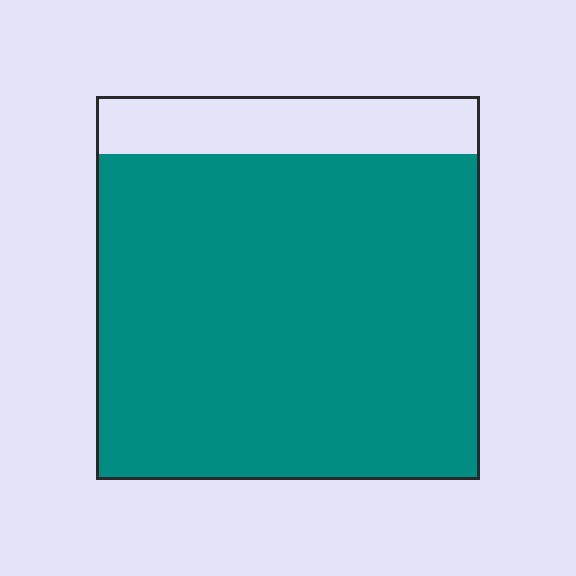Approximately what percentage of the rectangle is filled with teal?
Approximately 85%.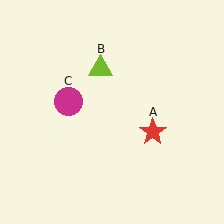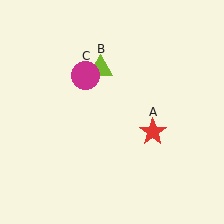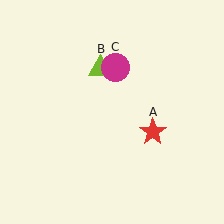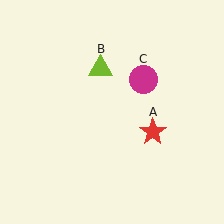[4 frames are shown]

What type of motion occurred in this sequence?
The magenta circle (object C) rotated clockwise around the center of the scene.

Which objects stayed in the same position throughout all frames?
Red star (object A) and lime triangle (object B) remained stationary.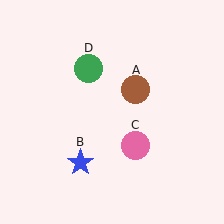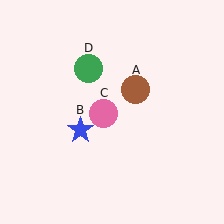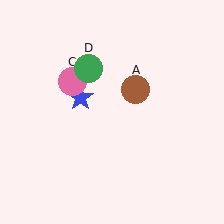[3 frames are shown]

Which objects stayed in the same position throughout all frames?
Brown circle (object A) and green circle (object D) remained stationary.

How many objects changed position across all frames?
2 objects changed position: blue star (object B), pink circle (object C).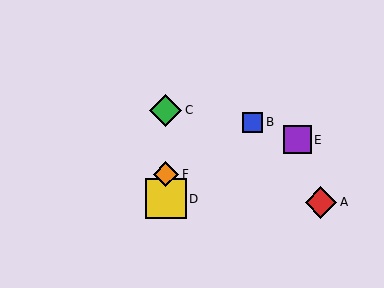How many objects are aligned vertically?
3 objects (C, D, F) are aligned vertically.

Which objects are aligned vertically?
Objects C, D, F are aligned vertically.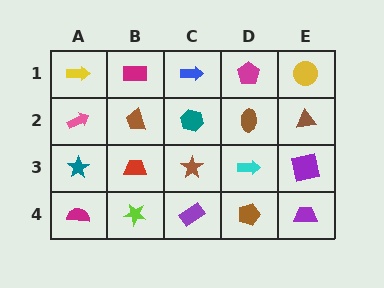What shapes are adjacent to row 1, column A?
A pink arrow (row 2, column A), a magenta rectangle (row 1, column B).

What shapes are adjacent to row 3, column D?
A brown ellipse (row 2, column D), a brown pentagon (row 4, column D), a brown star (row 3, column C), a purple square (row 3, column E).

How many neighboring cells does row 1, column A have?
2.